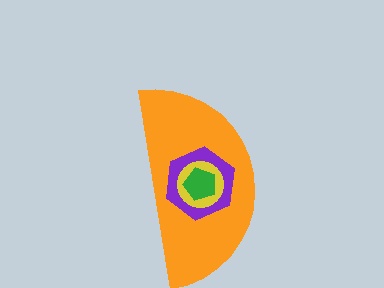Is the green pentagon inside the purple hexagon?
Yes.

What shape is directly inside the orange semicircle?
The purple hexagon.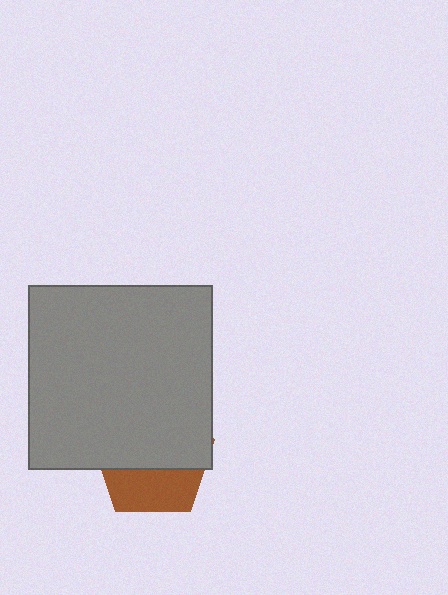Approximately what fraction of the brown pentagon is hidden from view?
Roughly 62% of the brown pentagon is hidden behind the gray square.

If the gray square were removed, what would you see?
You would see the complete brown pentagon.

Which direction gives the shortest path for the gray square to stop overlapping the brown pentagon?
Moving up gives the shortest separation.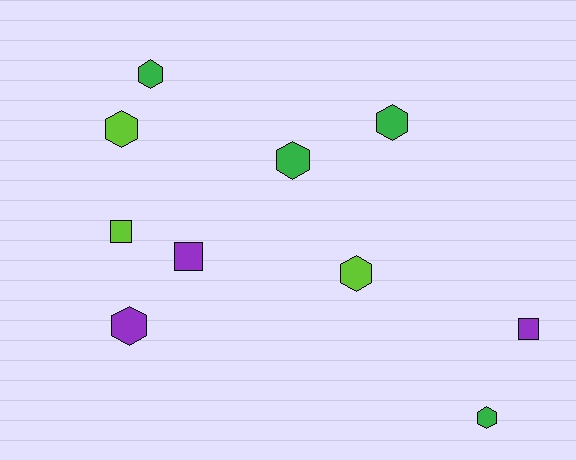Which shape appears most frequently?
Hexagon, with 7 objects.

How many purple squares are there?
There are 2 purple squares.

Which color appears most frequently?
Green, with 4 objects.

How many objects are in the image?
There are 10 objects.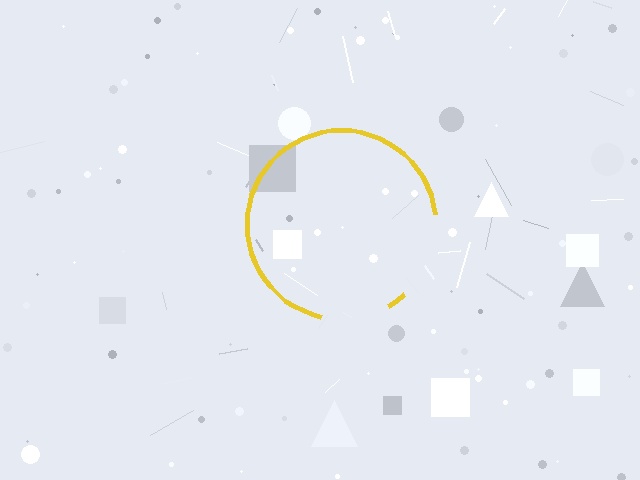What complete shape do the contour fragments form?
The contour fragments form a circle.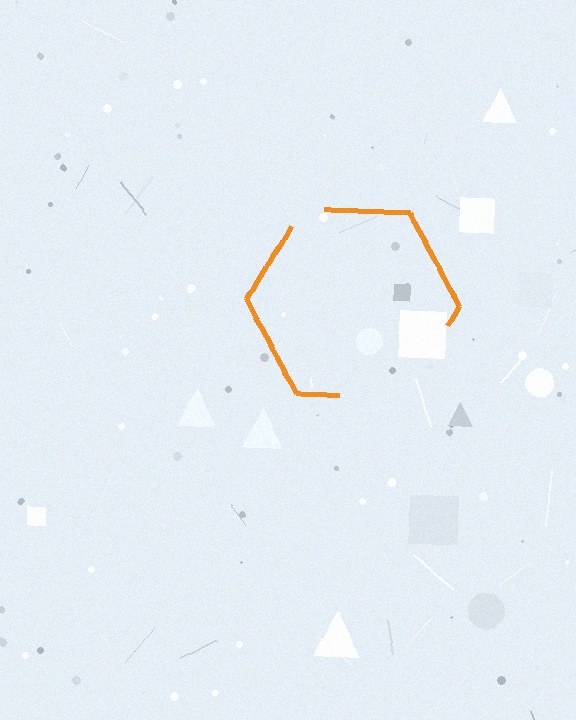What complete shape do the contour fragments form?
The contour fragments form a hexagon.